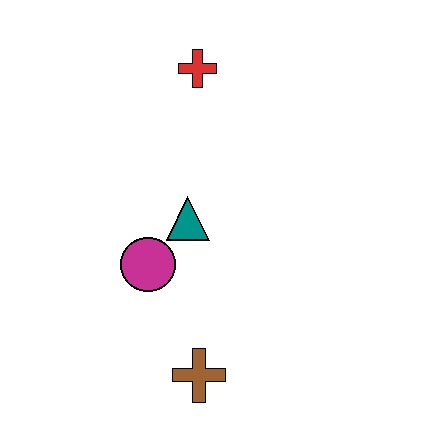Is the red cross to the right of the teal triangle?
Yes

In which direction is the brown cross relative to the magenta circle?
The brown cross is below the magenta circle.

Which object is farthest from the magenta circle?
The red cross is farthest from the magenta circle.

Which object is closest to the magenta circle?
The teal triangle is closest to the magenta circle.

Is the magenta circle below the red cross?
Yes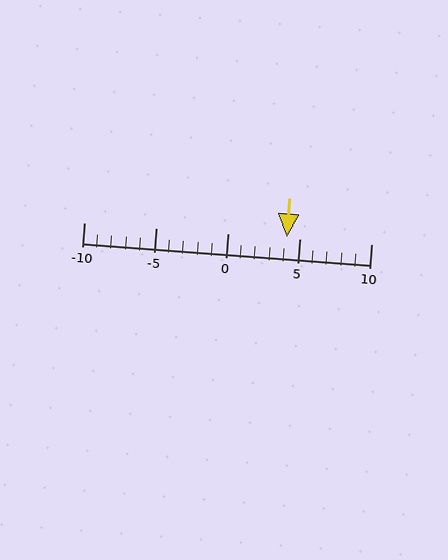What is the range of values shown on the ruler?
The ruler shows values from -10 to 10.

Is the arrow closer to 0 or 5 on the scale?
The arrow is closer to 5.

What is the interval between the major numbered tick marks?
The major tick marks are spaced 5 units apart.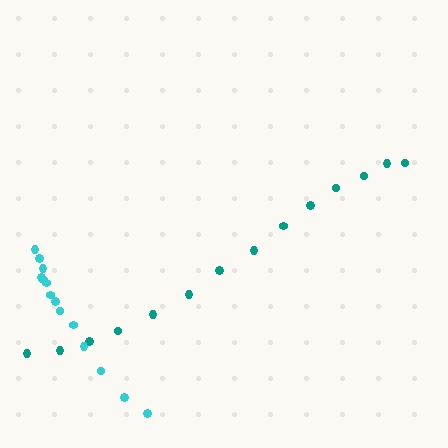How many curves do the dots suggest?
There are 2 distinct paths.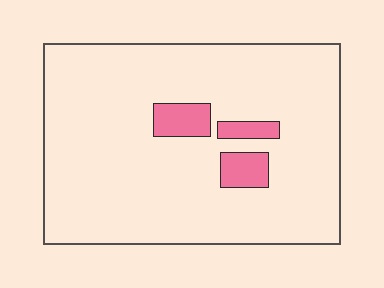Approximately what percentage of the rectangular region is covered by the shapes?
Approximately 10%.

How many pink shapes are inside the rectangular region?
3.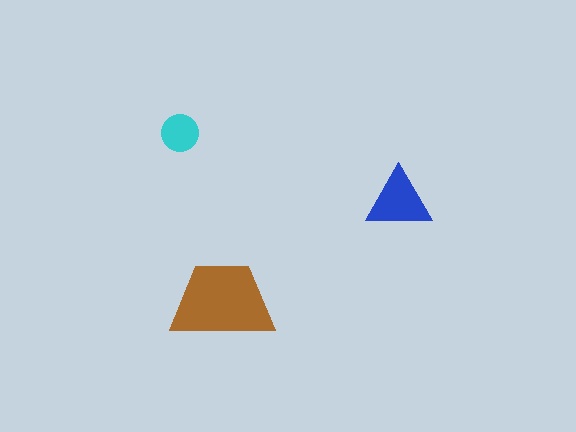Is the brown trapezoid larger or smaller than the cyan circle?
Larger.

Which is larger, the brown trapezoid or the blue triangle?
The brown trapezoid.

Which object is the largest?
The brown trapezoid.